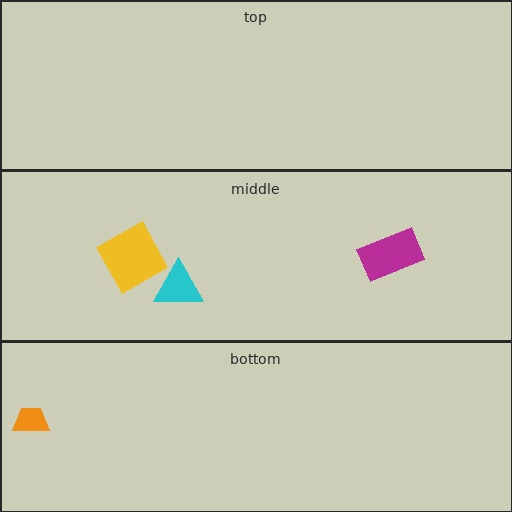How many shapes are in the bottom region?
1.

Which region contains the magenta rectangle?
The middle region.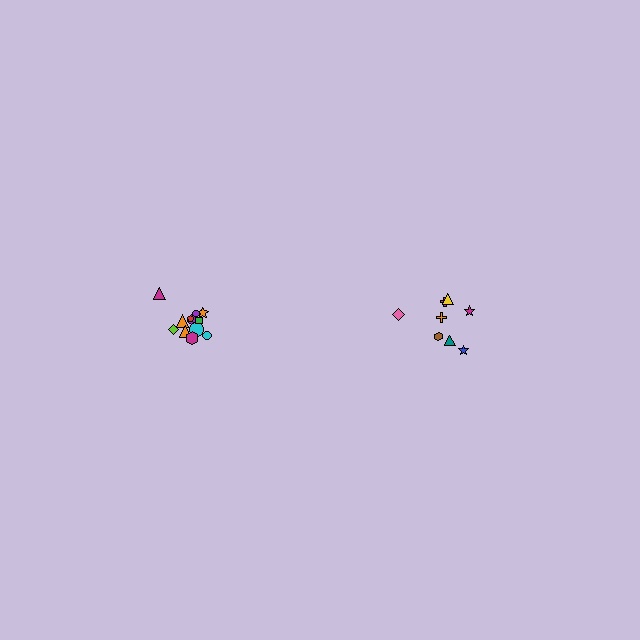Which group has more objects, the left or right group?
The left group.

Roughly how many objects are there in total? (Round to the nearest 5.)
Roughly 20 objects in total.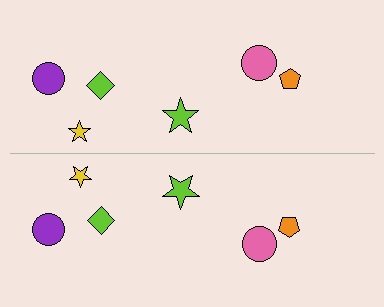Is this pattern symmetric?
Yes, this pattern has bilateral (reflection) symmetry.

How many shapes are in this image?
There are 12 shapes in this image.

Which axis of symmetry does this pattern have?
The pattern has a horizontal axis of symmetry running through the center of the image.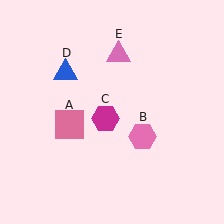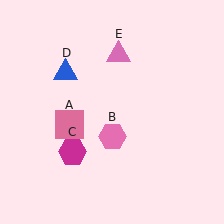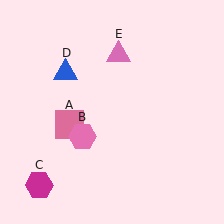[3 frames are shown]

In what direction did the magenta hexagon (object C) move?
The magenta hexagon (object C) moved down and to the left.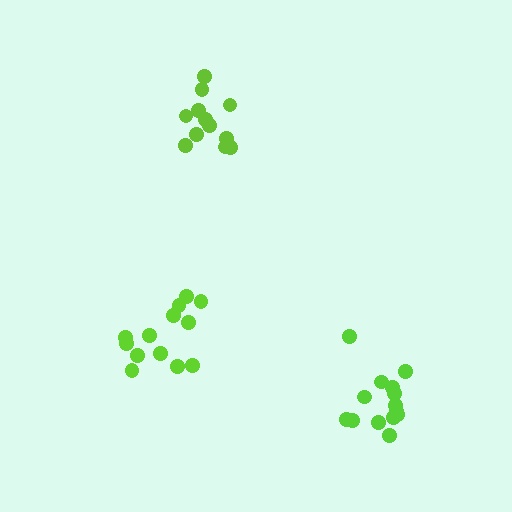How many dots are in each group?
Group 1: 13 dots, Group 2: 14 dots, Group 3: 13 dots (40 total).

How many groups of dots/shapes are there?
There are 3 groups.